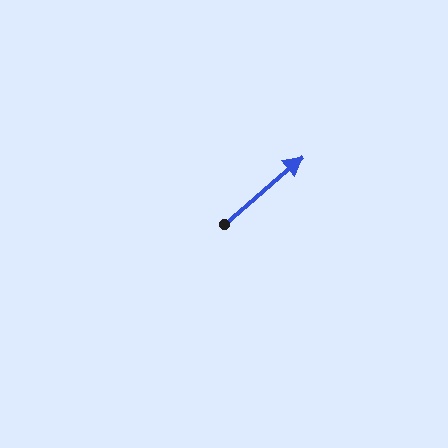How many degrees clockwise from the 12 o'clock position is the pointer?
Approximately 49 degrees.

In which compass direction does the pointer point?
Northeast.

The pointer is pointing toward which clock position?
Roughly 2 o'clock.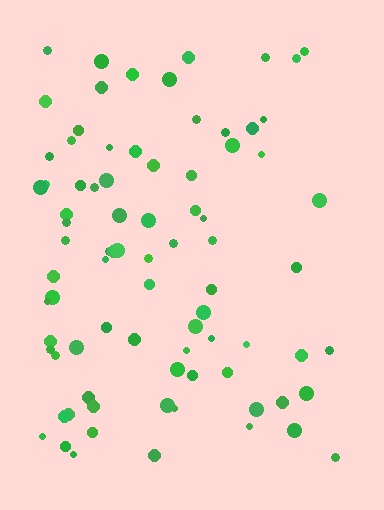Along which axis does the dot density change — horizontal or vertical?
Horizontal.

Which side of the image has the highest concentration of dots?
The left.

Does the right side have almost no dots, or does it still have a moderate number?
Still a moderate number, just noticeably fewer than the left.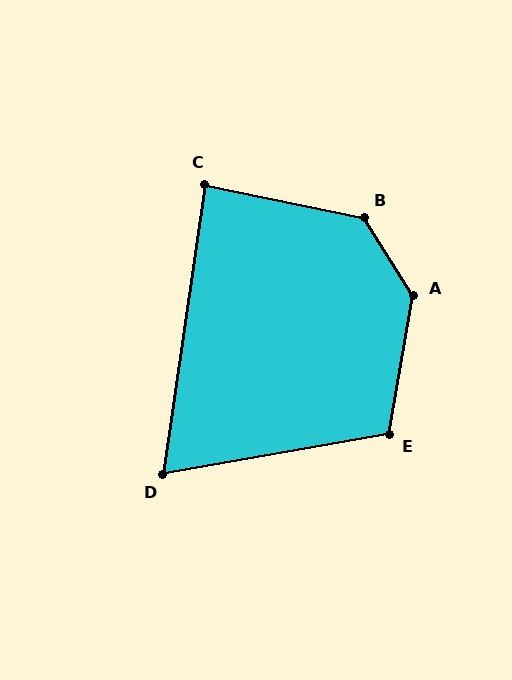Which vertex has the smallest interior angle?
D, at approximately 72 degrees.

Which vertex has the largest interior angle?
A, at approximately 138 degrees.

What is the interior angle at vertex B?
Approximately 134 degrees (obtuse).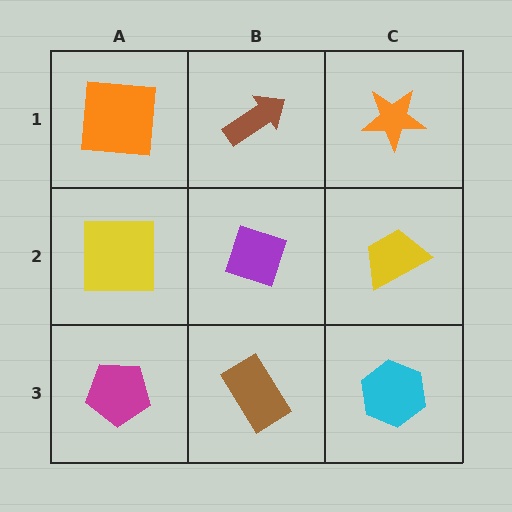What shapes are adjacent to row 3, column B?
A purple diamond (row 2, column B), a magenta pentagon (row 3, column A), a cyan hexagon (row 3, column C).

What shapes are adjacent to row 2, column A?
An orange square (row 1, column A), a magenta pentagon (row 3, column A), a purple diamond (row 2, column B).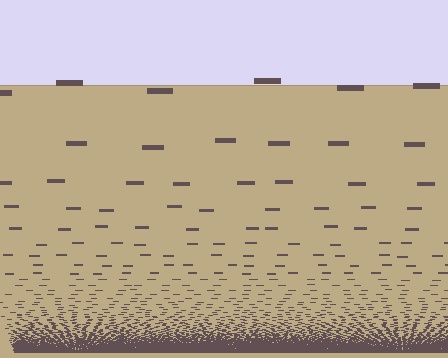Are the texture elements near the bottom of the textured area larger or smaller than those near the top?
Smaller. The gradient is inverted — elements near the bottom are smaller and denser.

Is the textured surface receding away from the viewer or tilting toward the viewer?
The surface appears to tilt toward the viewer. Texture elements get larger and sparser toward the top.